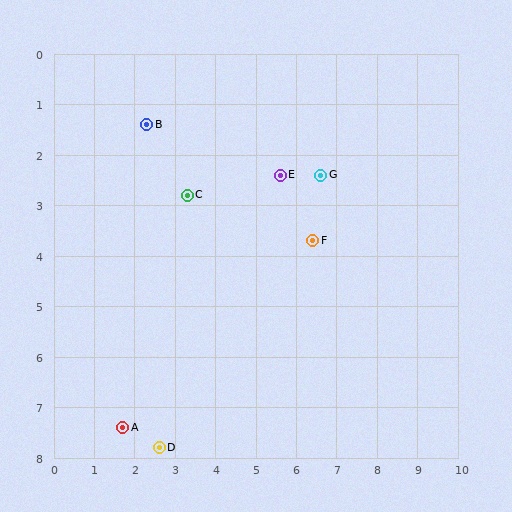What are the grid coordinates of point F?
Point F is at approximately (6.4, 3.7).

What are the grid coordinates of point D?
Point D is at approximately (2.6, 7.8).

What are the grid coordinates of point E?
Point E is at approximately (5.6, 2.4).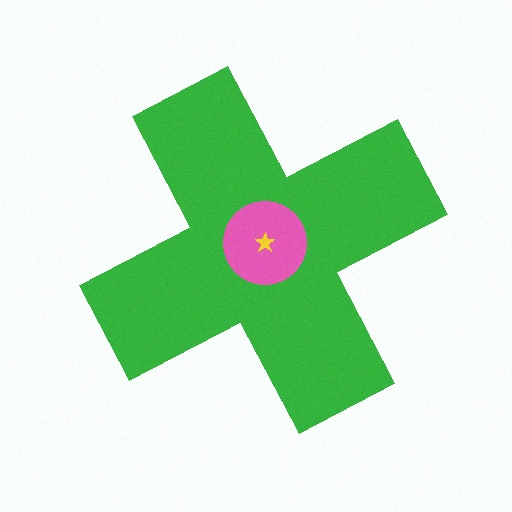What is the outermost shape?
The green cross.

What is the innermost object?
The yellow star.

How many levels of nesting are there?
3.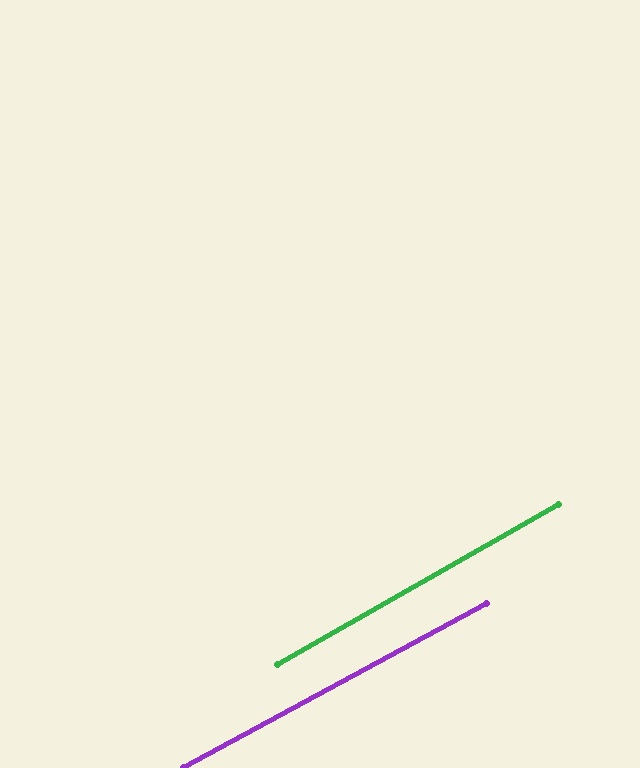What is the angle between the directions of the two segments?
Approximately 1 degree.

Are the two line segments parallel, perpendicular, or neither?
Parallel — their directions differ by only 1.1°.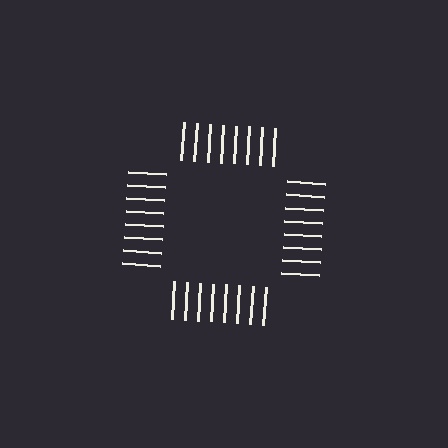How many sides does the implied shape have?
4 sides — the line-ends trace a square.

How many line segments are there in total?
32 — 8 along each of the 4 edges.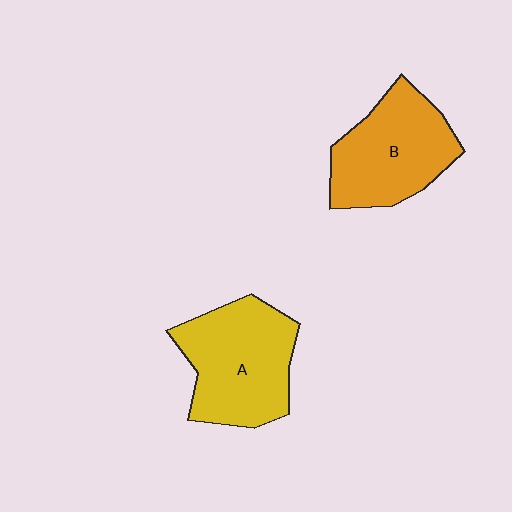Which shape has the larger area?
Shape A (yellow).